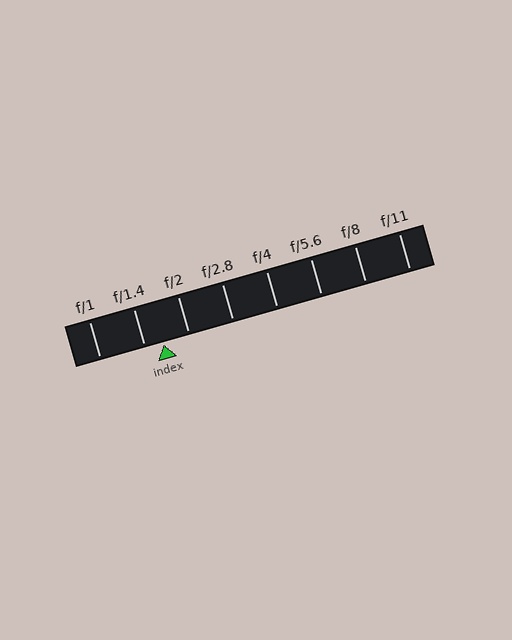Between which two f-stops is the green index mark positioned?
The index mark is between f/1.4 and f/2.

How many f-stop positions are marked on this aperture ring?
There are 8 f-stop positions marked.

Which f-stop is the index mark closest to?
The index mark is closest to f/1.4.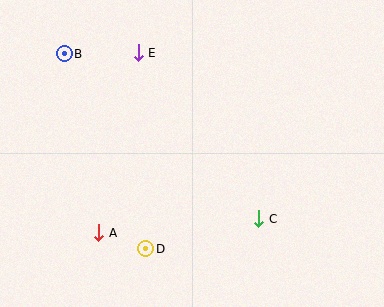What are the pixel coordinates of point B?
Point B is at (64, 54).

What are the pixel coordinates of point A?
Point A is at (99, 233).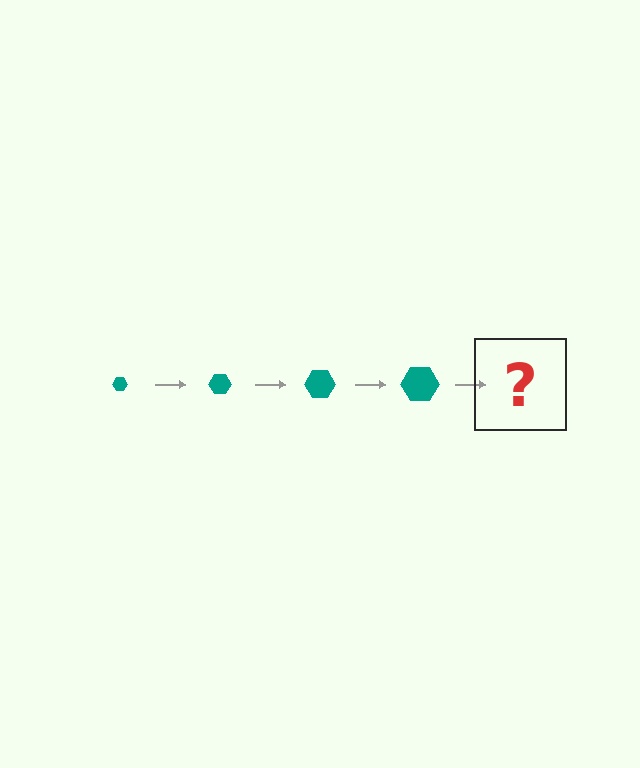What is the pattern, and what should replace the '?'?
The pattern is that the hexagon gets progressively larger each step. The '?' should be a teal hexagon, larger than the previous one.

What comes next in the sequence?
The next element should be a teal hexagon, larger than the previous one.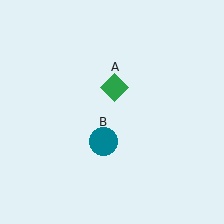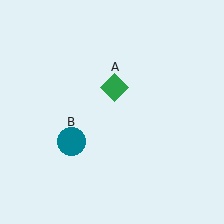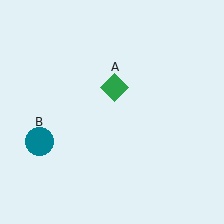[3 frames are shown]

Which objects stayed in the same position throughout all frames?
Green diamond (object A) remained stationary.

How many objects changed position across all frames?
1 object changed position: teal circle (object B).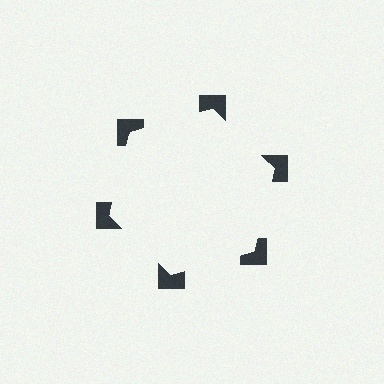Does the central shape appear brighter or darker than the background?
It typically appears slightly brighter than the background, even though no actual brightness change is drawn.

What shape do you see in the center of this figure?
An illusory hexagon — its edges are inferred from the aligned wedge cuts in the notched squares, not physically drawn.